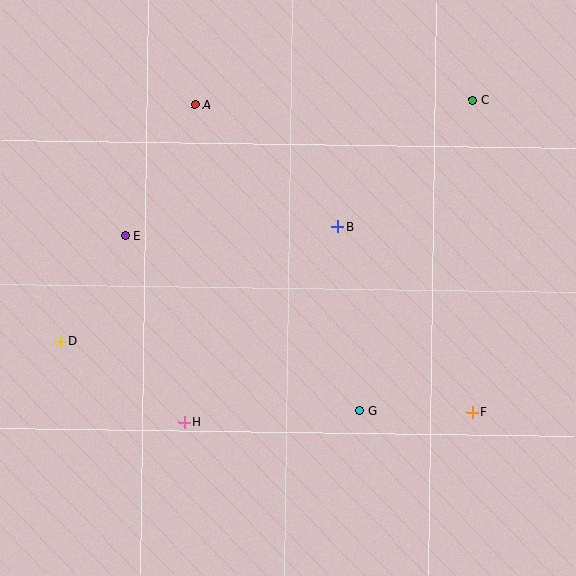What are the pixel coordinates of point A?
Point A is at (195, 105).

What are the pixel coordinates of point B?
Point B is at (338, 226).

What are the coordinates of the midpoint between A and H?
The midpoint between A and H is at (189, 263).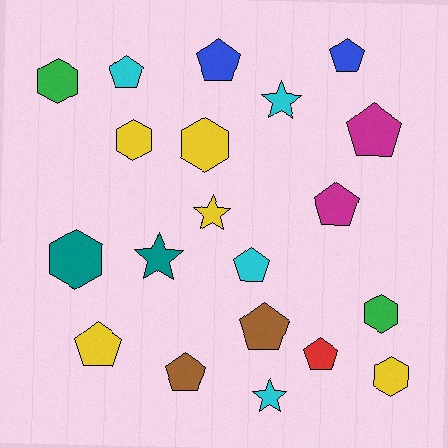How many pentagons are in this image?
There are 10 pentagons.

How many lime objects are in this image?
There are no lime objects.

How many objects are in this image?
There are 20 objects.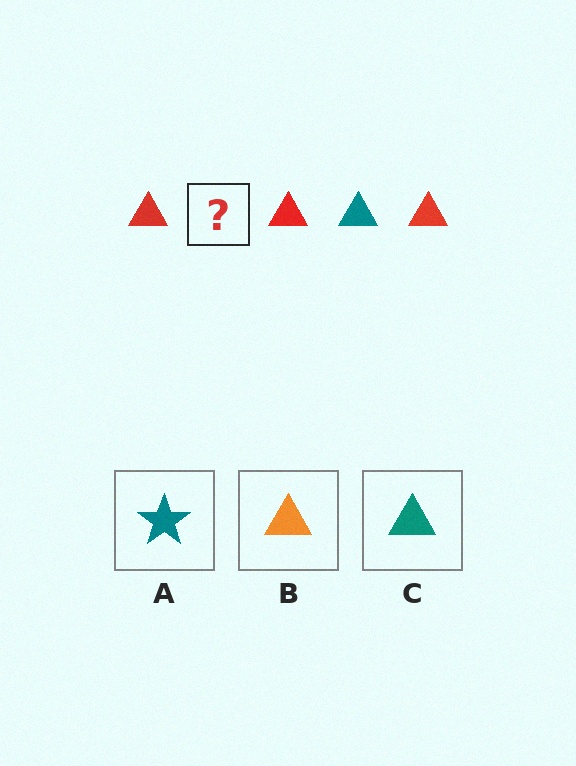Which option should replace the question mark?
Option C.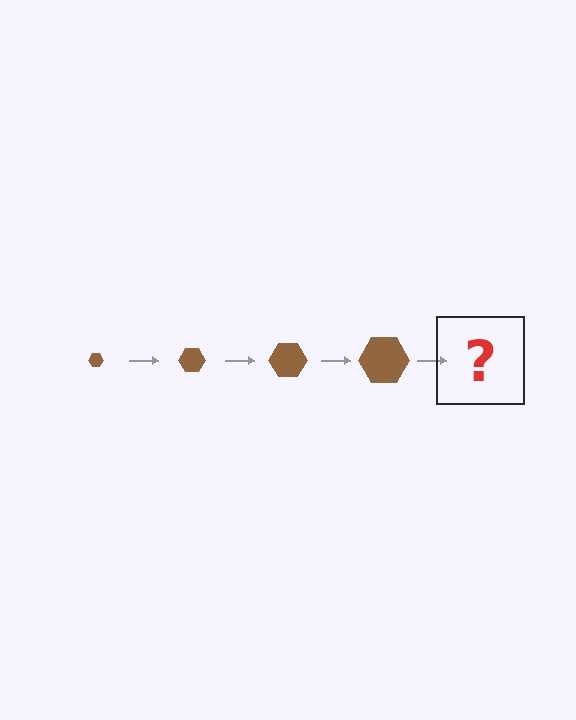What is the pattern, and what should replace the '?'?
The pattern is that the hexagon gets progressively larger each step. The '?' should be a brown hexagon, larger than the previous one.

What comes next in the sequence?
The next element should be a brown hexagon, larger than the previous one.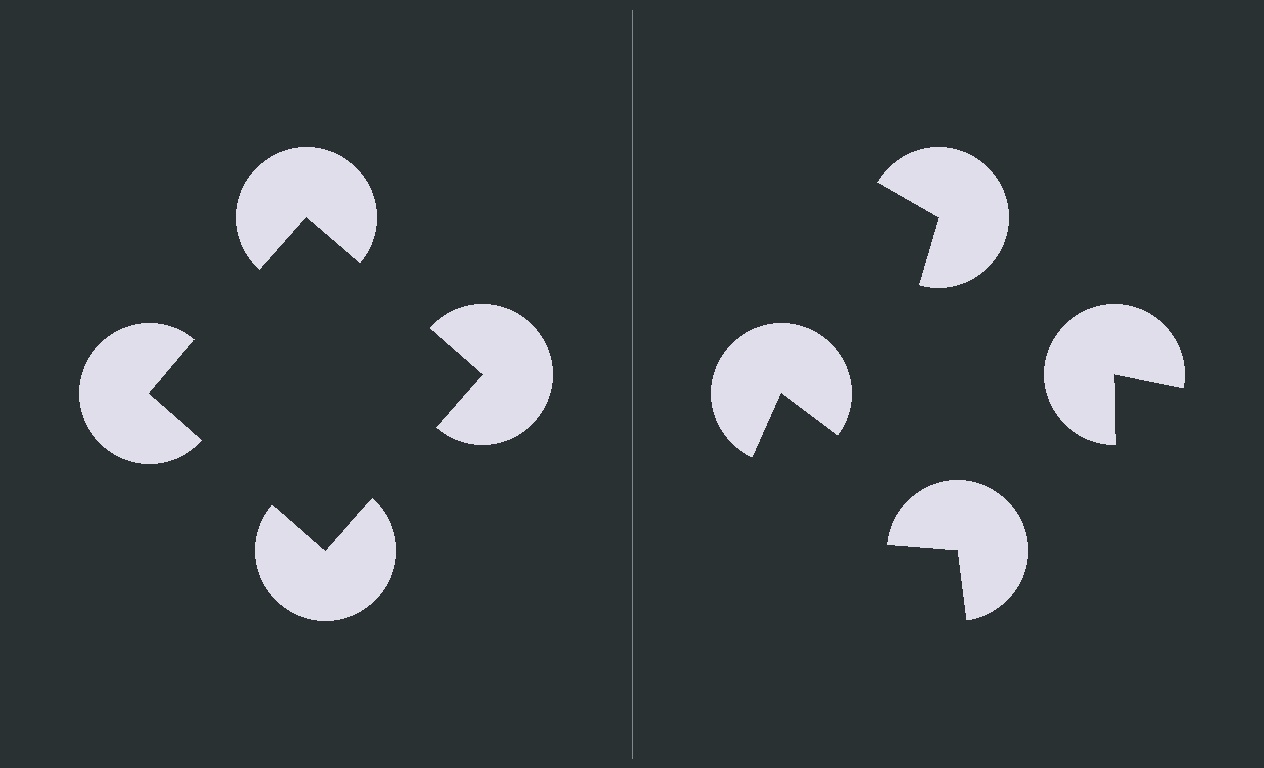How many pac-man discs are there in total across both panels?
8 — 4 on each side.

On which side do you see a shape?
An illusory square appears on the left side. On the right side the wedge cuts are rotated, so no coherent shape forms.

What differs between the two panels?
The pac-man discs are positioned identically on both sides; only the wedge orientations differ. On the left they align to a square; on the right they are misaligned.